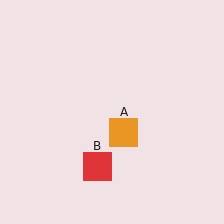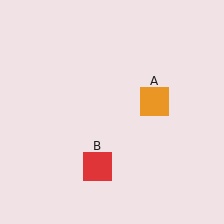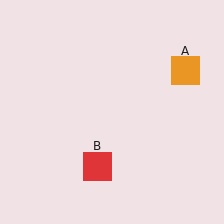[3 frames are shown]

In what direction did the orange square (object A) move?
The orange square (object A) moved up and to the right.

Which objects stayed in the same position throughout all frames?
Red square (object B) remained stationary.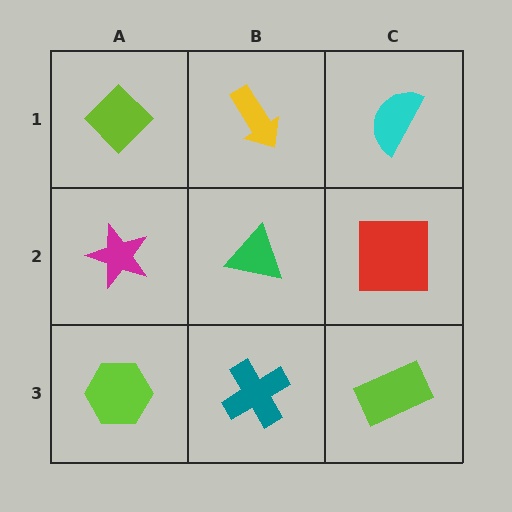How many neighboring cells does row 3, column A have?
2.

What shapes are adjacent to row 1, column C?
A red square (row 2, column C), a yellow arrow (row 1, column B).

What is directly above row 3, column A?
A magenta star.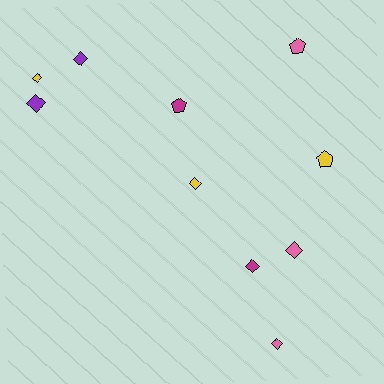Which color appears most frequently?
Yellow, with 3 objects.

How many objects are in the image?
There are 10 objects.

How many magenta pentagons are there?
There is 1 magenta pentagon.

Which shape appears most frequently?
Diamond, with 7 objects.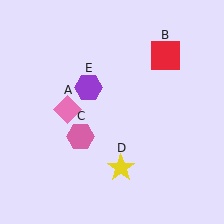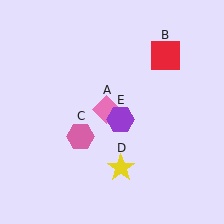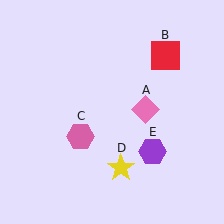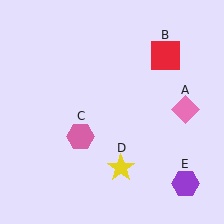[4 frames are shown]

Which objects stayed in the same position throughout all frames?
Red square (object B) and pink hexagon (object C) and yellow star (object D) remained stationary.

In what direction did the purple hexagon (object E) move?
The purple hexagon (object E) moved down and to the right.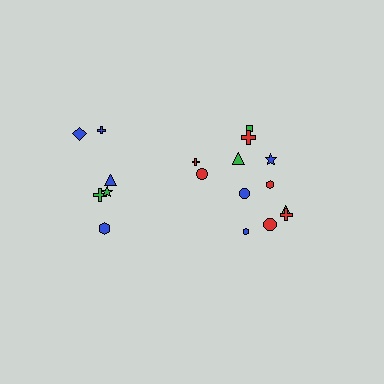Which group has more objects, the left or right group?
The right group.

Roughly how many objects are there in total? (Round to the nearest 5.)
Roughly 20 objects in total.